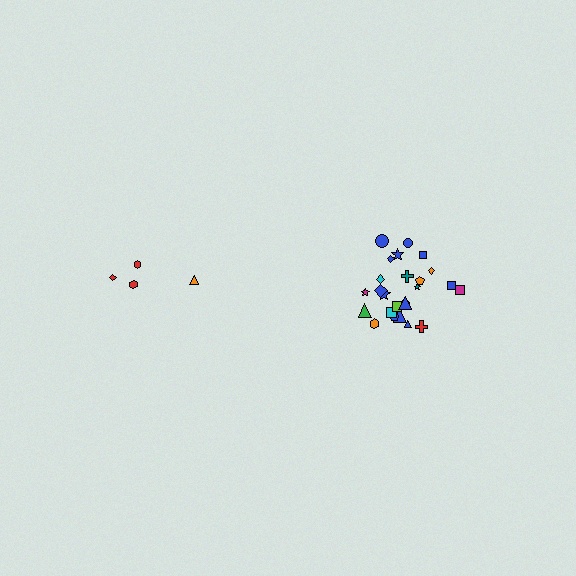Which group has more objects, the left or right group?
The right group.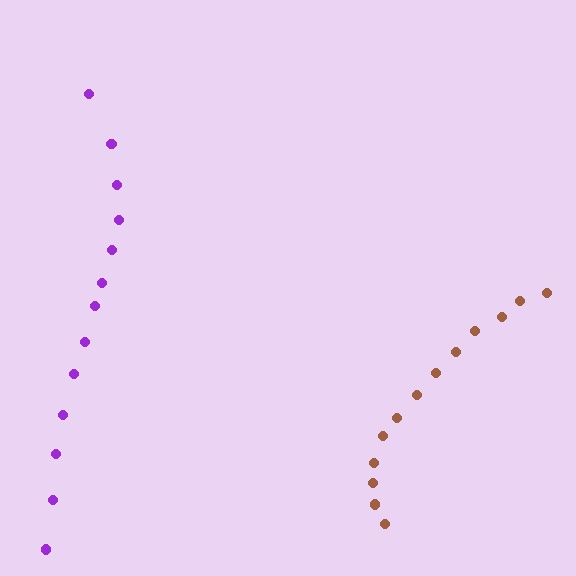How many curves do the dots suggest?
There are 2 distinct paths.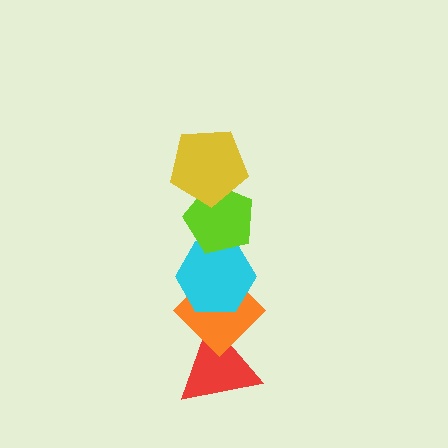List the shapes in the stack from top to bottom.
From top to bottom: the yellow pentagon, the lime pentagon, the cyan hexagon, the orange diamond, the red triangle.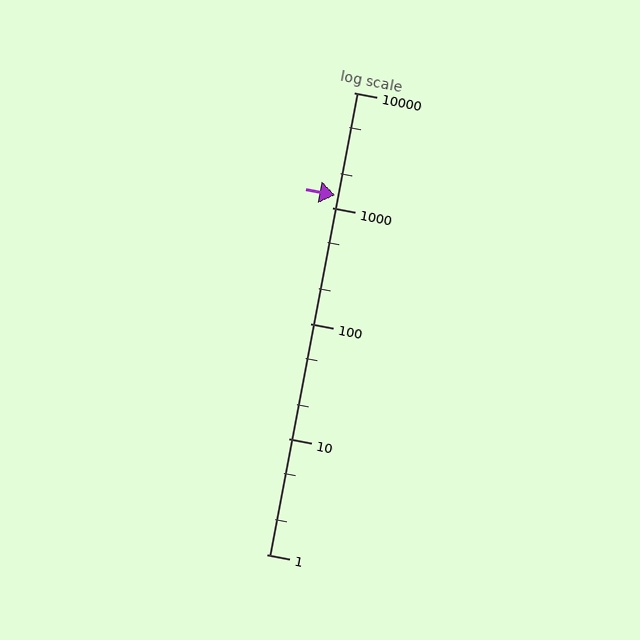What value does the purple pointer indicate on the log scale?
The pointer indicates approximately 1300.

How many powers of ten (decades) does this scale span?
The scale spans 4 decades, from 1 to 10000.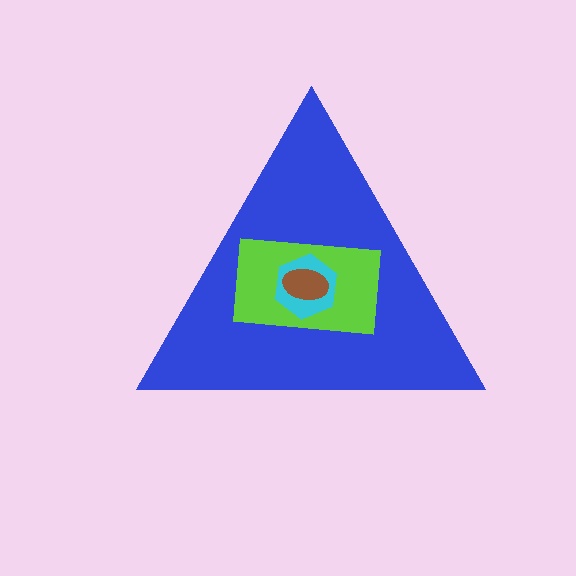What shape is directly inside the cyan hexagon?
The brown ellipse.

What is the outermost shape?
The blue triangle.